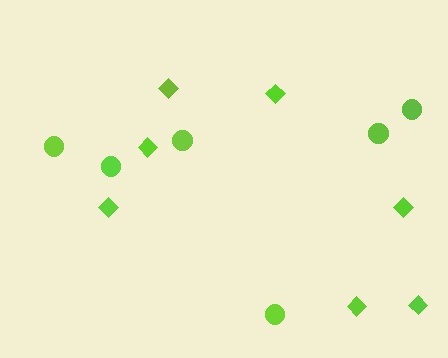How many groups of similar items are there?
There are 2 groups: one group of circles (6) and one group of diamonds (7).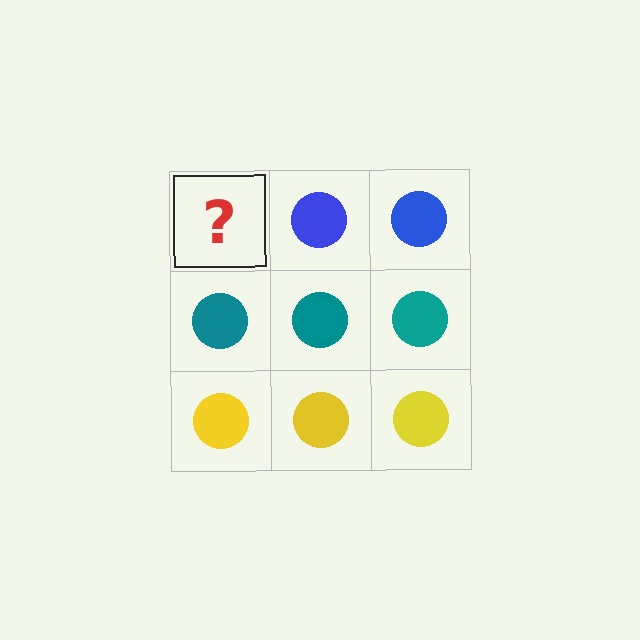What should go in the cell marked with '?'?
The missing cell should contain a blue circle.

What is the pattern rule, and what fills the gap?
The rule is that each row has a consistent color. The gap should be filled with a blue circle.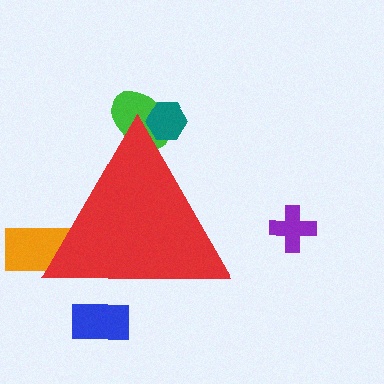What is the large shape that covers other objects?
A red triangle.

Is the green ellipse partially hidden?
Yes, the green ellipse is partially hidden behind the red triangle.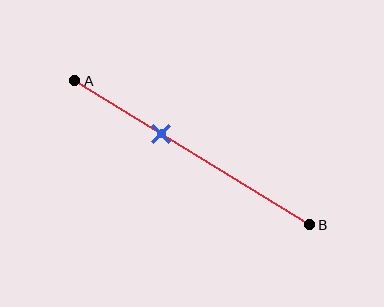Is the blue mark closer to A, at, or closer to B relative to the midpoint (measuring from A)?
The blue mark is closer to point A than the midpoint of segment AB.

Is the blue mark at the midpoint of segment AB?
No, the mark is at about 35% from A, not at the 50% midpoint.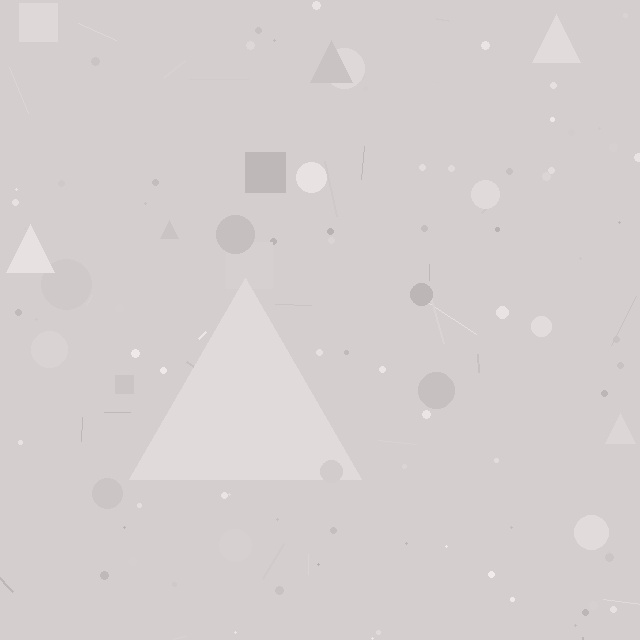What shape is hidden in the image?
A triangle is hidden in the image.